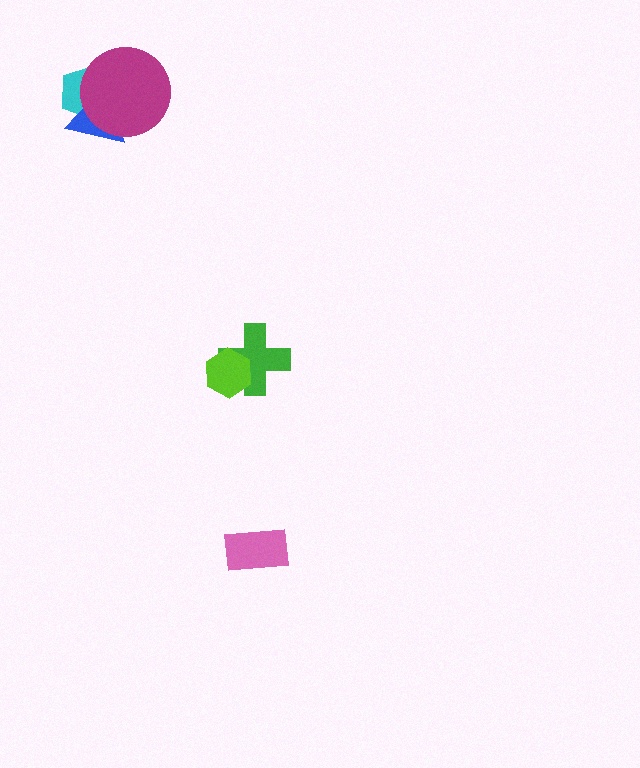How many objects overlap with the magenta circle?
2 objects overlap with the magenta circle.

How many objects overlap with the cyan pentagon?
2 objects overlap with the cyan pentagon.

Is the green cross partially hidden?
Yes, it is partially covered by another shape.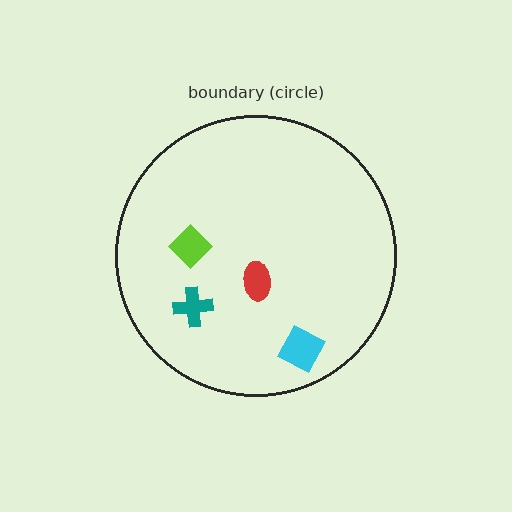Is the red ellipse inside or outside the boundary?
Inside.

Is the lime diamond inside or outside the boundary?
Inside.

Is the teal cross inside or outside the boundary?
Inside.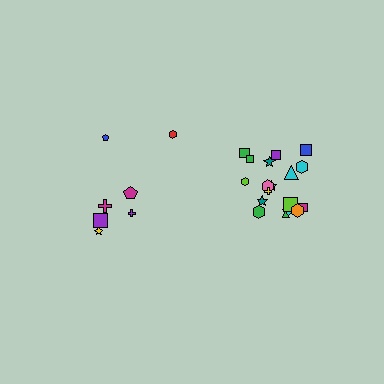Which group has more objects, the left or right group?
The right group.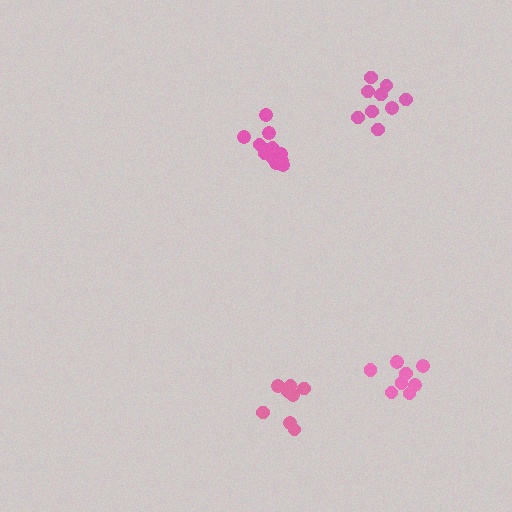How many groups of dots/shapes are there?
There are 4 groups.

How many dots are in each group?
Group 1: 12 dots, Group 2: 8 dots, Group 3: 8 dots, Group 4: 9 dots (37 total).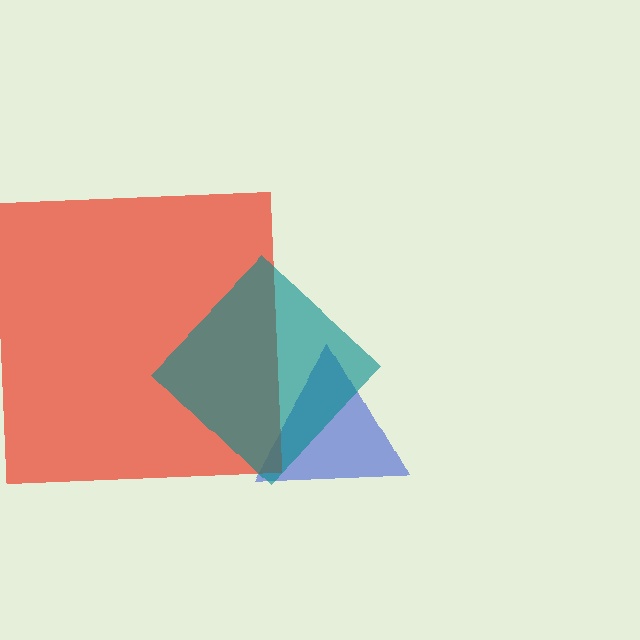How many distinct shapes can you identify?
There are 3 distinct shapes: a blue triangle, a red square, a teal diamond.